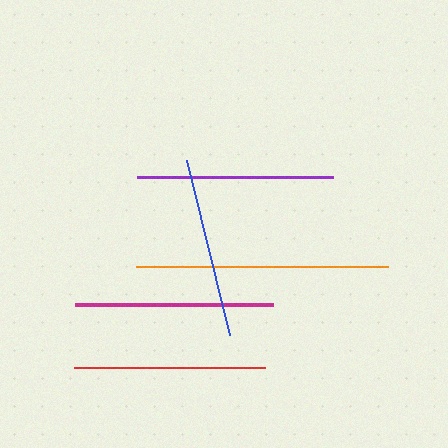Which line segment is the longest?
The orange line is the longest at approximately 252 pixels.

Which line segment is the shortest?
The blue line is the shortest at approximately 180 pixels.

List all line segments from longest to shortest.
From longest to shortest: orange, magenta, purple, red, blue.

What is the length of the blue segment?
The blue segment is approximately 180 pixels long.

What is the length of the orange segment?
The orange segment is approximately 252 pixels long.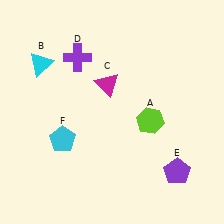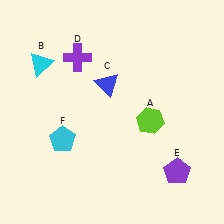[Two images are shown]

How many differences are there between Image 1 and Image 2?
There is 1 difference between the two images.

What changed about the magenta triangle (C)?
In Image 1, C is magenta. In Image 2, it changed to blue.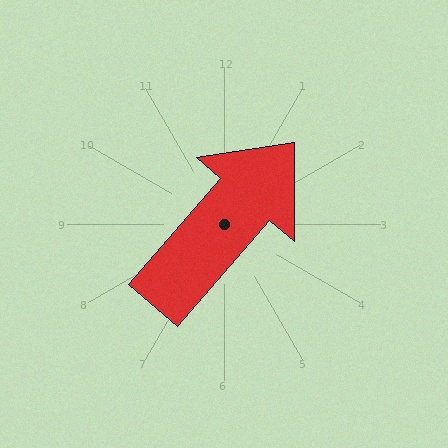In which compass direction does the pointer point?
Northeast.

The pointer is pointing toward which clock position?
Roughly 1 o'clock.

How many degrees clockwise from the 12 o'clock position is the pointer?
Approximately 41 degrees.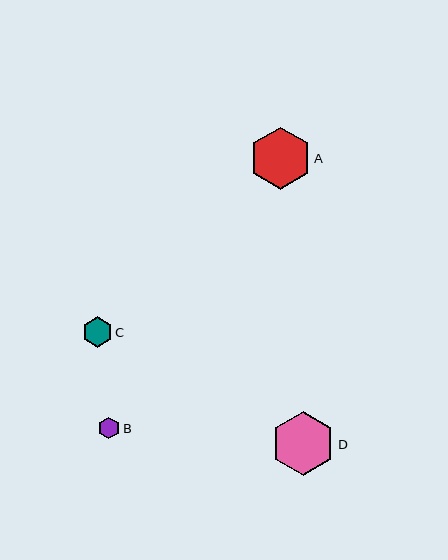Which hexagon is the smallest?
Hexagon B is the smallest with a size of approximately 21 pixels.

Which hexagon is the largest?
Hexagon D is the largest with a size of approximately 64 pixels.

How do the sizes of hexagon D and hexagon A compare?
Hexagon D and hexagon A are approximately the same size.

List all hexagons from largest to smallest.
From largest to smallest: D, A, C, B.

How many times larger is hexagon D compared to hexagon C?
Hexagon D is approximately 2.1 times the size of hexagon C.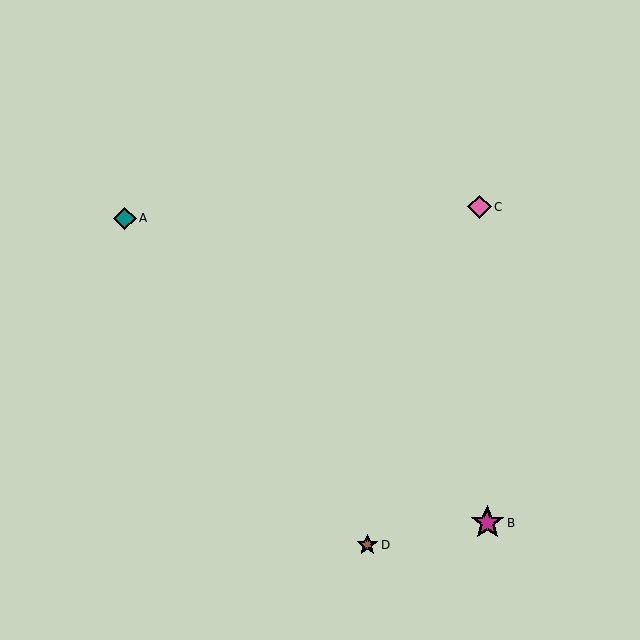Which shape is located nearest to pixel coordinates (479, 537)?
The magenta star (labeled B) at (487, 523) is nearest to that location.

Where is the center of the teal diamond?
The center of the teal diamond is at (125, 218).